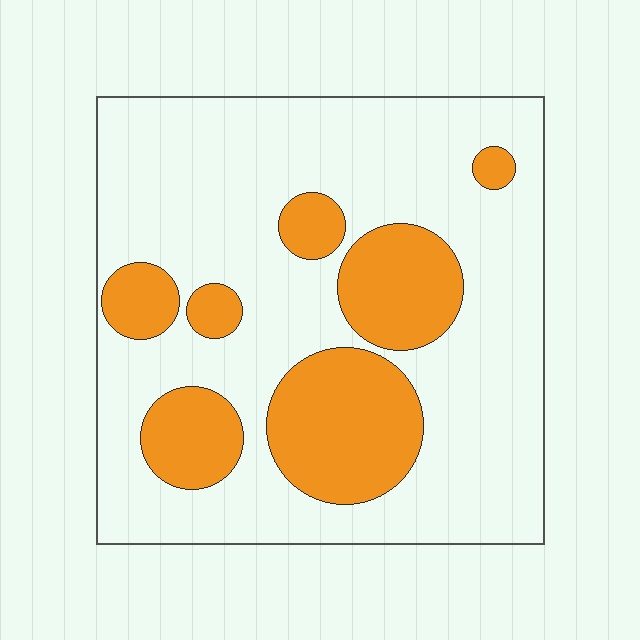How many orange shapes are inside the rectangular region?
7.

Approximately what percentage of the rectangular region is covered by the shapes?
Approximately 25%.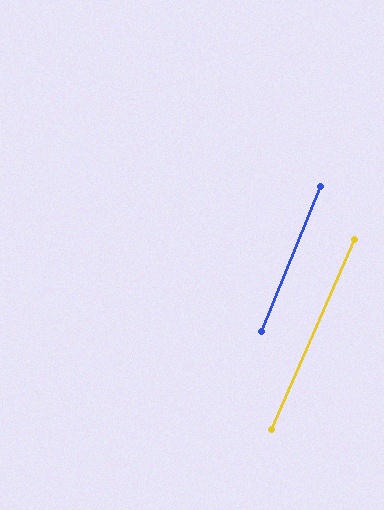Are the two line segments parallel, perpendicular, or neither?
Parallel — their directions differ by only 1.5°.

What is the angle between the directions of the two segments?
Approximately 1 degree.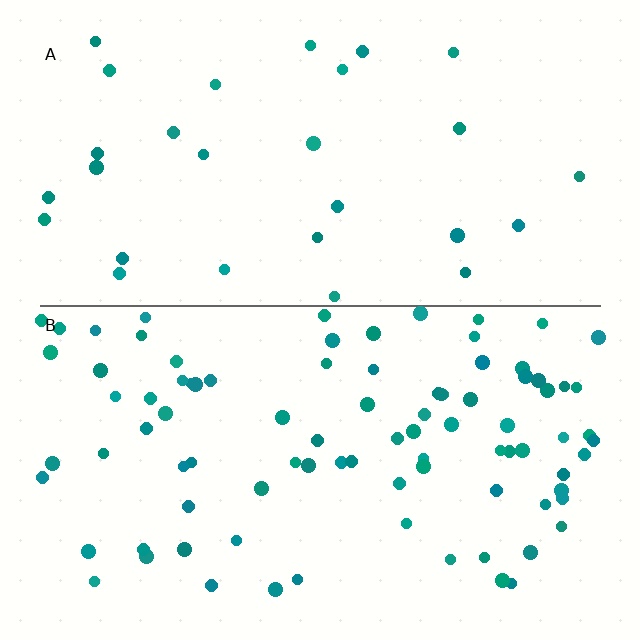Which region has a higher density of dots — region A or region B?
B (the bottom).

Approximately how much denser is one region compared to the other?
Approximately 3.1× — region B over region A.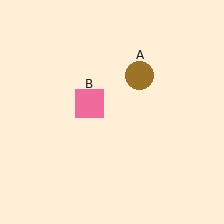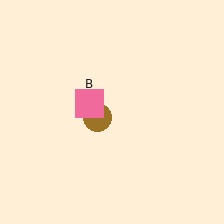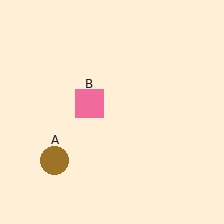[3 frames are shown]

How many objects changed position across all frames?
1 object changed position: brown circle (object A).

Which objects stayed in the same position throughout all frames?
Pink square (object B) remained stationary.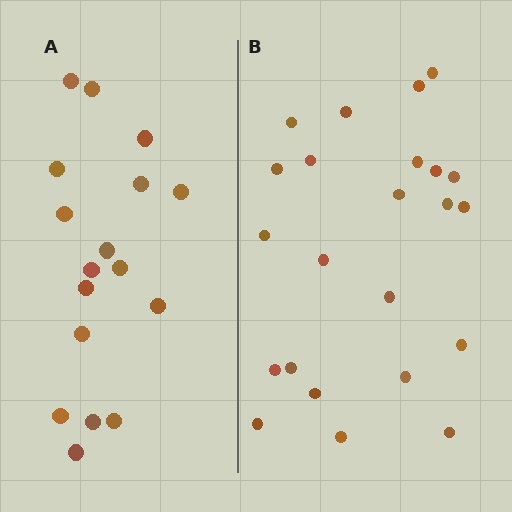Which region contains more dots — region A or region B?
Region B (the right region) has more dots.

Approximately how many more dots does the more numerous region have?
Region B has about 6 more dots than region A.